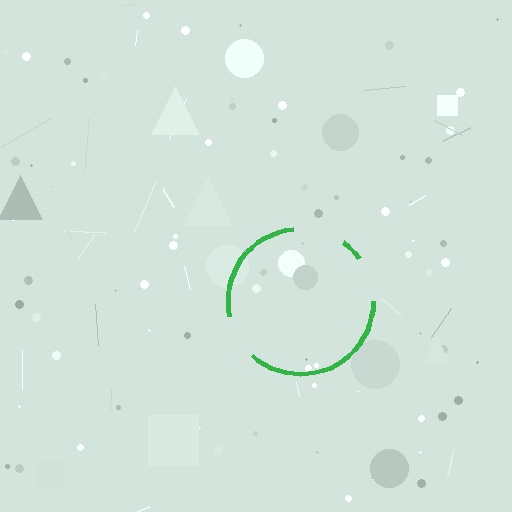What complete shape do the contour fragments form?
The contour fragments form a circle.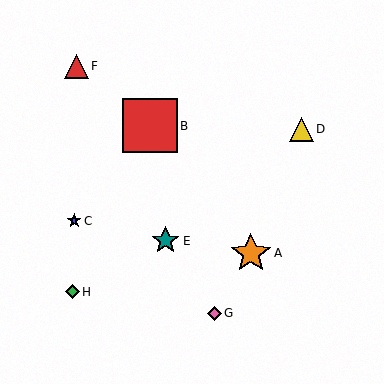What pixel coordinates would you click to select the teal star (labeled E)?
Click at (166, 241) to select the teal star E.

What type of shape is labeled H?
Shape H is a green diamond.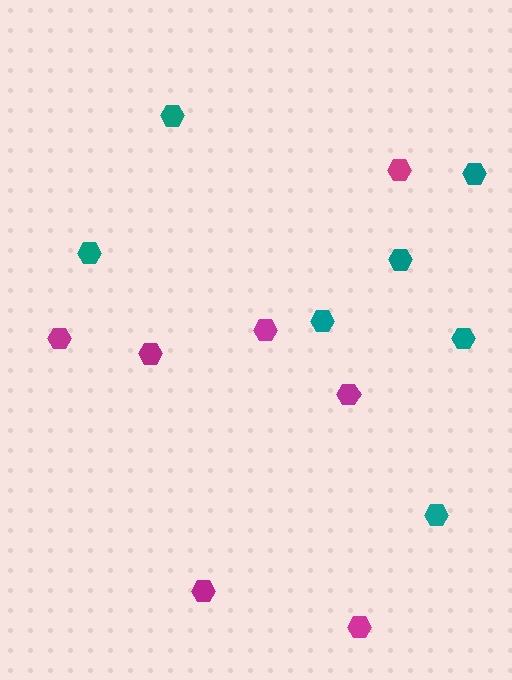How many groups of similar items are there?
There are 2 groups: one group of magenta hexagons (7) and one group of teal hexagons (7).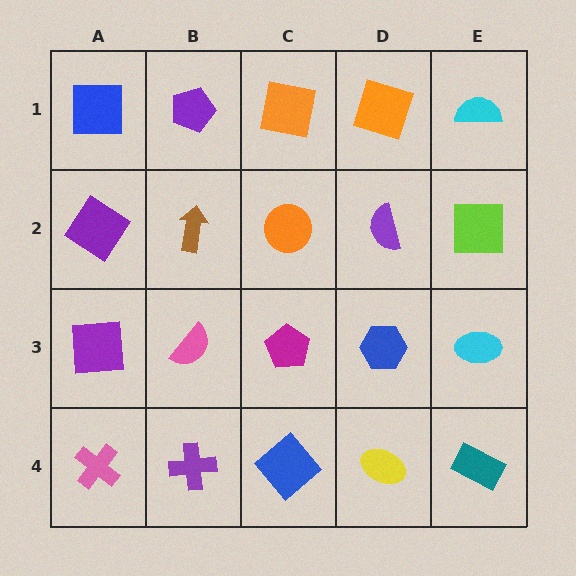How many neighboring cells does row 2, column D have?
4.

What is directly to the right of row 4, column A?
A purple cross.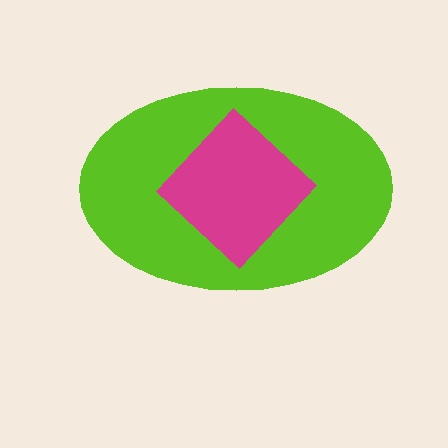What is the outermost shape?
The lime ellipse.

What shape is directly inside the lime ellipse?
The magenta diamond.